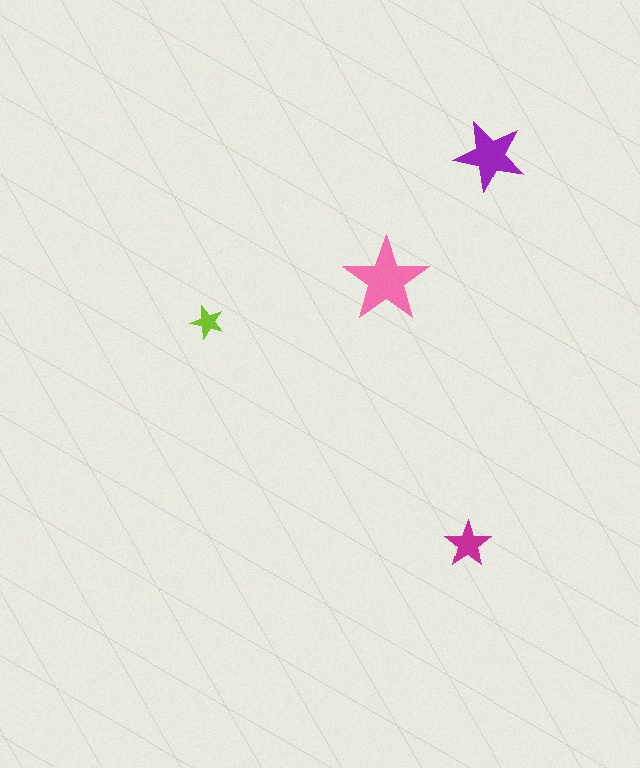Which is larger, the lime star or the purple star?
The purple one.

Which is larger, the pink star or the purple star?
The pink one.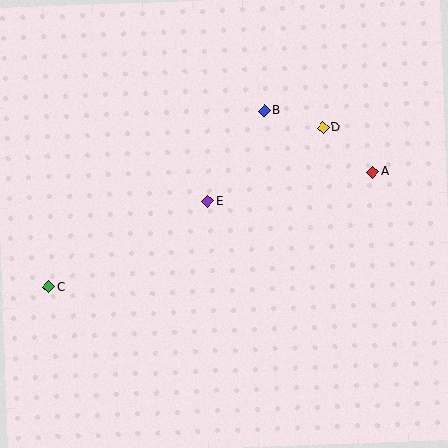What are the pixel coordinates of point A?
Point A is at (373, 172).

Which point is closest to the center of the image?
Point E at (208, 202) is closest to the center.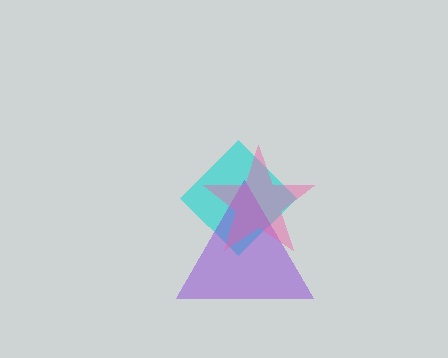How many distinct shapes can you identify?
There are 3 distinct shapes: a cyan diamond, a purple triangle, a pink star.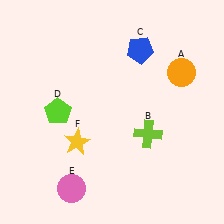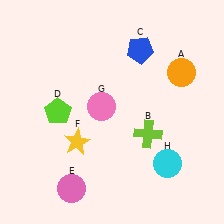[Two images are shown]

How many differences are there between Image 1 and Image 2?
There are 2 differences between the two images.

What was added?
A pink circle (G), a cyan circle (H) were added in Image 2.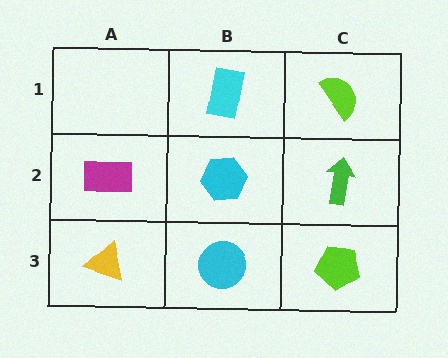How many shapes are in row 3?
3 shapes.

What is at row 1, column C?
A lime semicircle.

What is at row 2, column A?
A magenta rectangle.